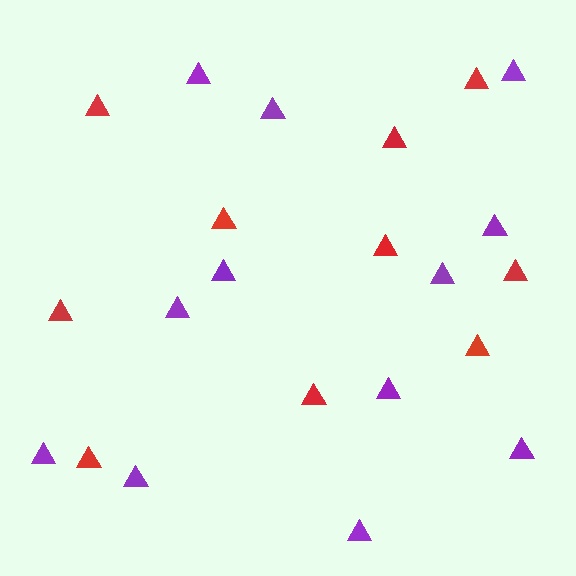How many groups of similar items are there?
There are 2 groups: one group of red triangles (10) and one group of purple triangles (12).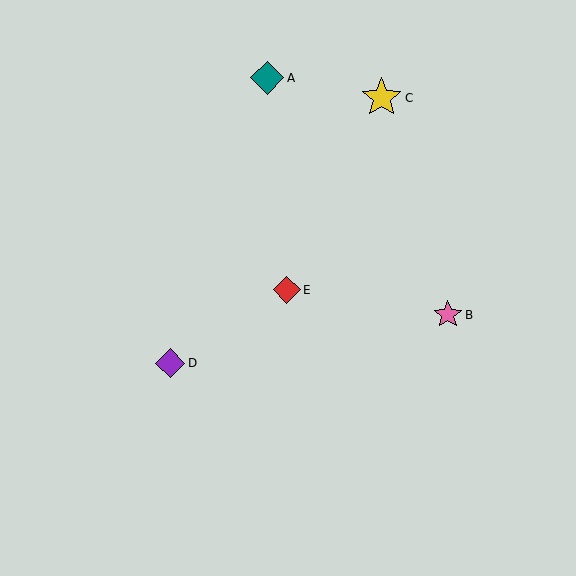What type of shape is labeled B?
Shape B is a pink star.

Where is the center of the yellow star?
The center of the yellow star is at (381, 97).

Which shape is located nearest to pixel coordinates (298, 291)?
The red diamond (labeled E) at (287, 290) is nearest to that location.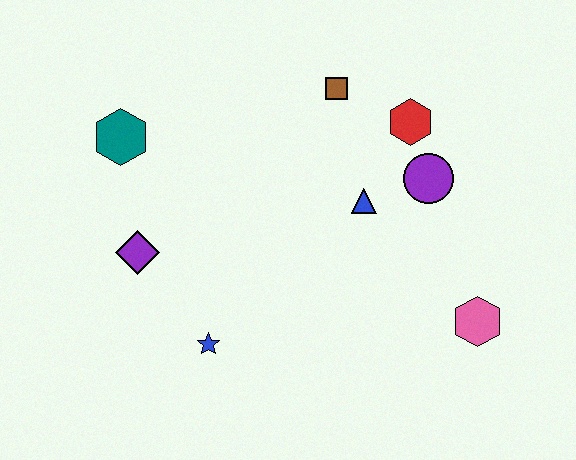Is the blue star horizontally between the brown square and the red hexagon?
No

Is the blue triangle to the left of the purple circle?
Yes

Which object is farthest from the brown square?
The blue star is farthest from the brown square.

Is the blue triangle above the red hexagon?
No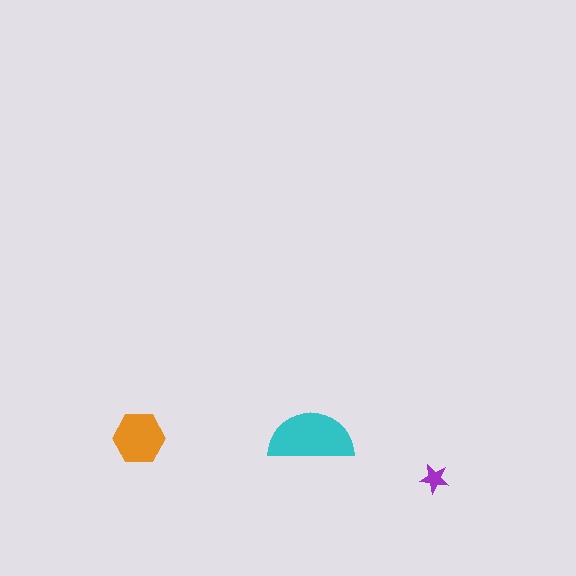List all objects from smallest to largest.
The purple star, the orange hexagon, the cyan semicircle.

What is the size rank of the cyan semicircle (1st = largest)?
1st.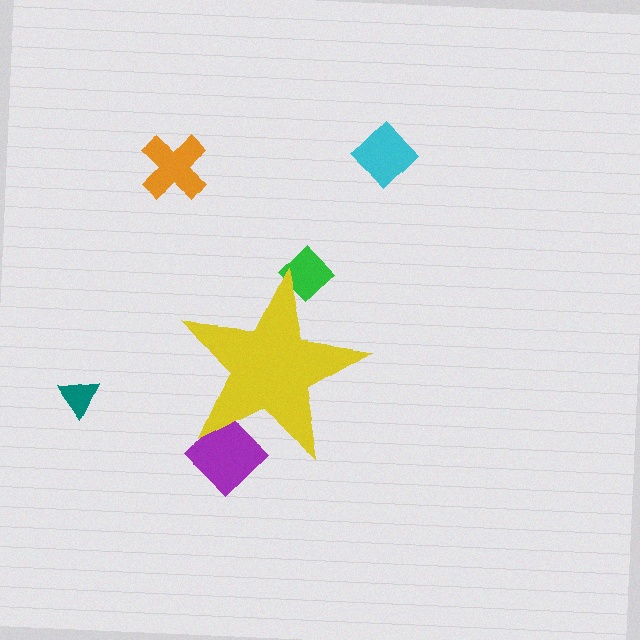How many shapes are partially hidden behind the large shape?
2 shapes are partially hidden.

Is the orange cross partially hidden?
No, the orange cross is fully visible.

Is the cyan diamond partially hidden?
No, the cyan diamond is fully visible.